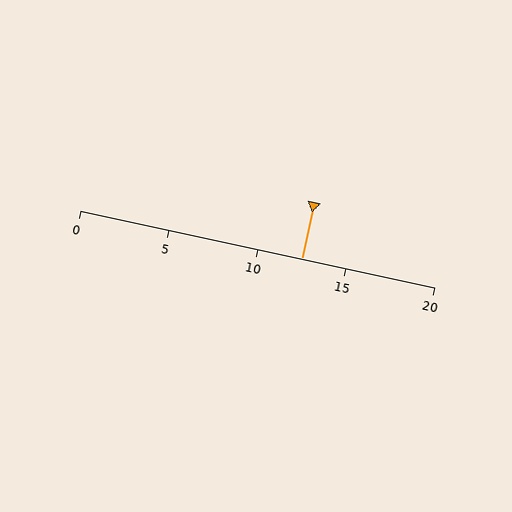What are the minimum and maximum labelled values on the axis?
The axis runs from 0 to 20.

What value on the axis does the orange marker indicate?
The marker indicates approximately 12.5.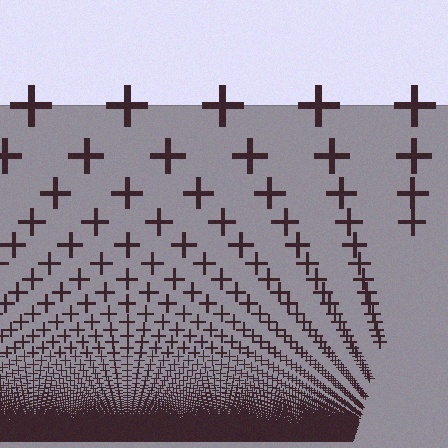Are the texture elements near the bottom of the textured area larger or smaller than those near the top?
Smaller. The gradient is inverted — elements near the bottom are smaller and denser.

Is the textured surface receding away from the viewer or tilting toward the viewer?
The surface appears to tilt toward the viewer. Texture elements get larger and sparser toward the top.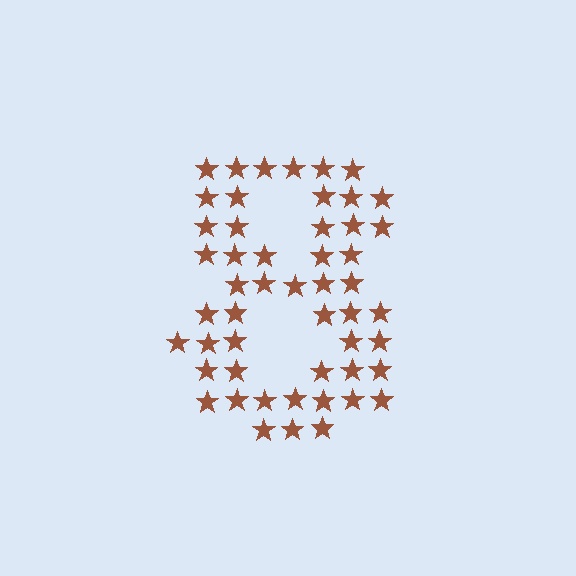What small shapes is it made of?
It is made of small stars.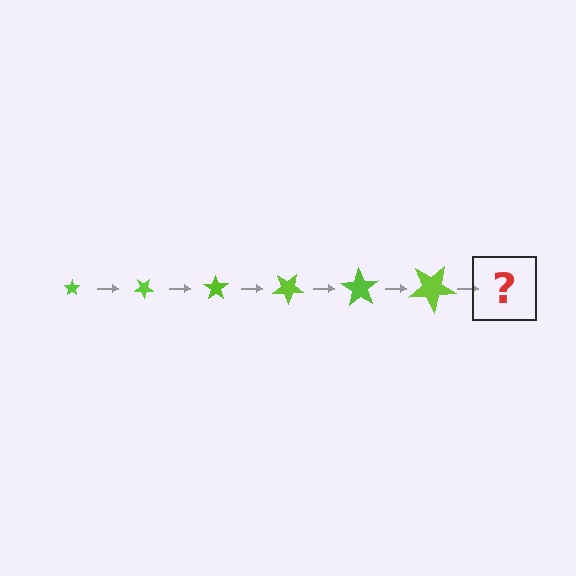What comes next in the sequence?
The next element should be a star, larger than the previous one and rotated 210 degrees from the start.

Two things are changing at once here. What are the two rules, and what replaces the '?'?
The two rules are that the star grows larger each step and it rotates 35 degrees each step. The '?' should be a star, larger than the previous one and rotated 210 degrees from the start.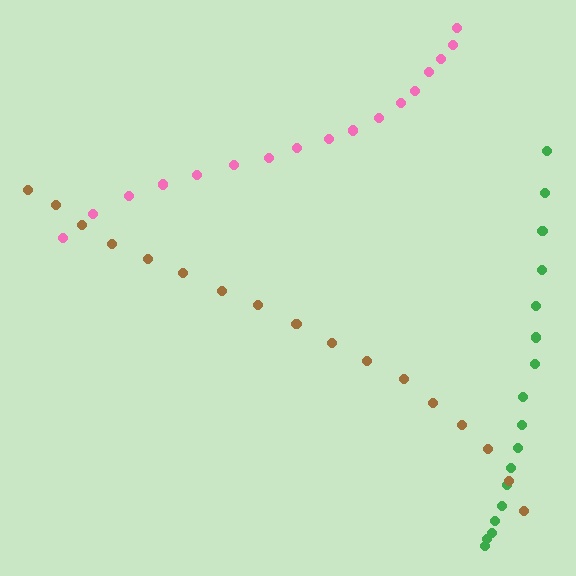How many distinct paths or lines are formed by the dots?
There are 3 distinct paths.